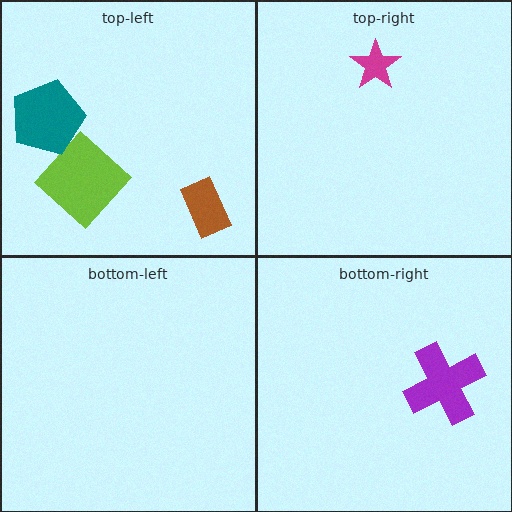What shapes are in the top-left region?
The lime diamond, the brown rectangle, the teal pentagon.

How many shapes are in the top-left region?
3.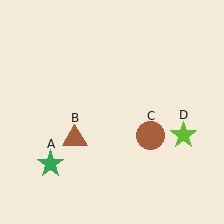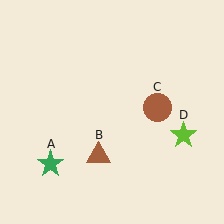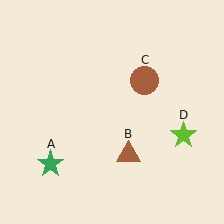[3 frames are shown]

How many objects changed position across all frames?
2 objects changed position: brown triangle (object B), brown circle (object C).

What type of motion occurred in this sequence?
The brown triangle (object B), brown circle (object C) rotated counterclockwise around the center of the scene.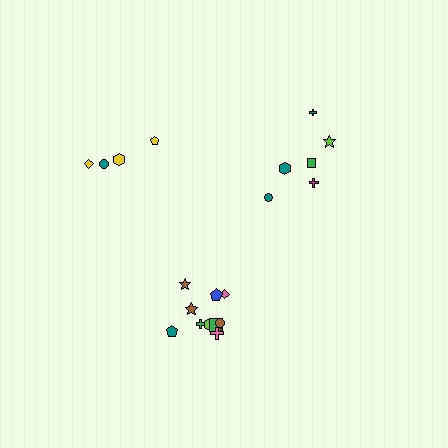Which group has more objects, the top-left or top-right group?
The top-right group.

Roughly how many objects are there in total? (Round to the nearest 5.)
Roughly 20 objects in total.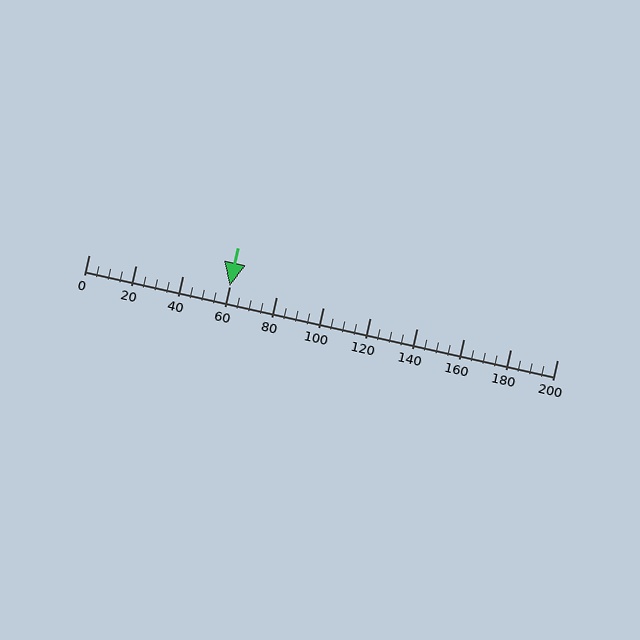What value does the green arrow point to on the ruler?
The green arrow points to approximately 60.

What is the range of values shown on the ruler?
The ruler shows values from 0 to 200.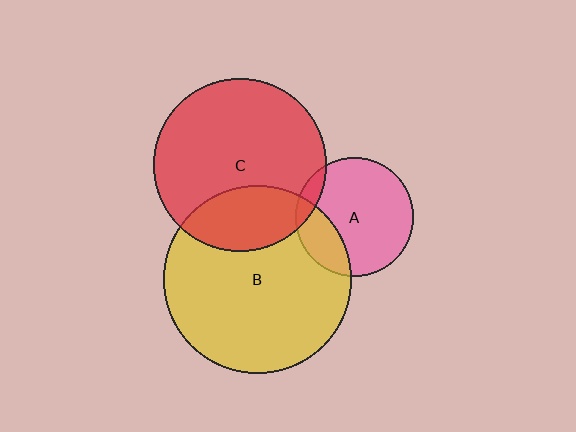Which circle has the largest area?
Circle B (yellow).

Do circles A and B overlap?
Yes.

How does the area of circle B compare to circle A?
Approximately 2.5 times.